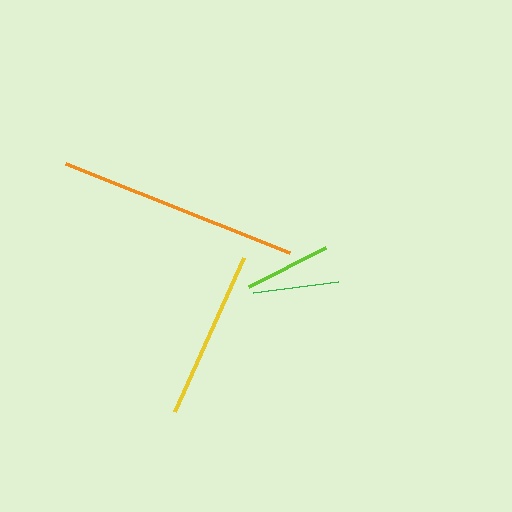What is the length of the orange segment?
The orange segment is approximately 241 pixels long.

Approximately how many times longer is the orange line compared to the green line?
The orange line is approximately 2.8 times the length of the green line.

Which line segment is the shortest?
The lime line is the shortest at approximately 86 pixels.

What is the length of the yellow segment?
The yellow segment is approximately 169 pixels long.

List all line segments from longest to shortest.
From longest to shortest: orange, yellow, green, lime.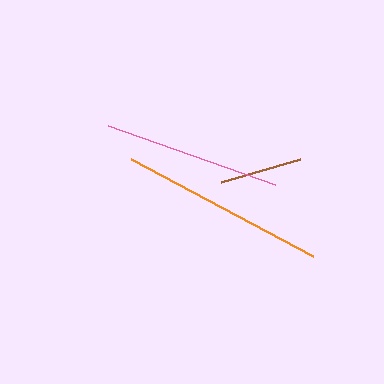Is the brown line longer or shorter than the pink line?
The pink line is longer than the brown line.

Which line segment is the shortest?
The brown line is the shortest at approximately 82 pixels.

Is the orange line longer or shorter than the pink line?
The orange line is longer than the pink line.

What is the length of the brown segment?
The brown segment is approximately 82 pixels long.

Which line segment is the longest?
The orange line is the longest at approximately 206 pixels.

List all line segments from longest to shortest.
From longest to shortest: orange, pink, brown.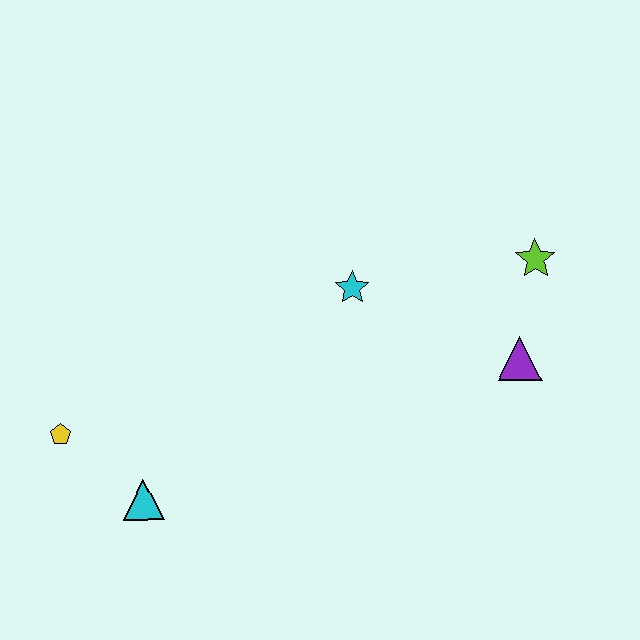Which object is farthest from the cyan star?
The yellow pentagon is farthest from the cyan star.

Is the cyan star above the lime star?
No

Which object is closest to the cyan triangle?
The yellow pentagon is closest to the cyan triangle.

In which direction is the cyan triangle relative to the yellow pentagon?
The cyan triangle is to the right of the yellow pentagon.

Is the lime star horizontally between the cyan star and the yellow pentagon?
No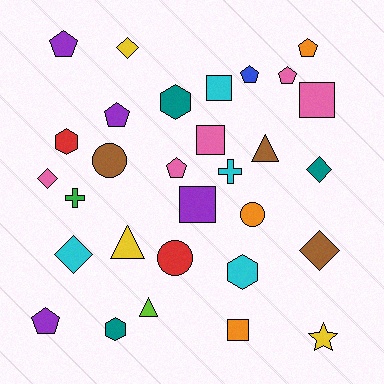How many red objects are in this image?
There are 2 red objects.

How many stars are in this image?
There is 1 star.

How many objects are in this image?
There are 30 objects.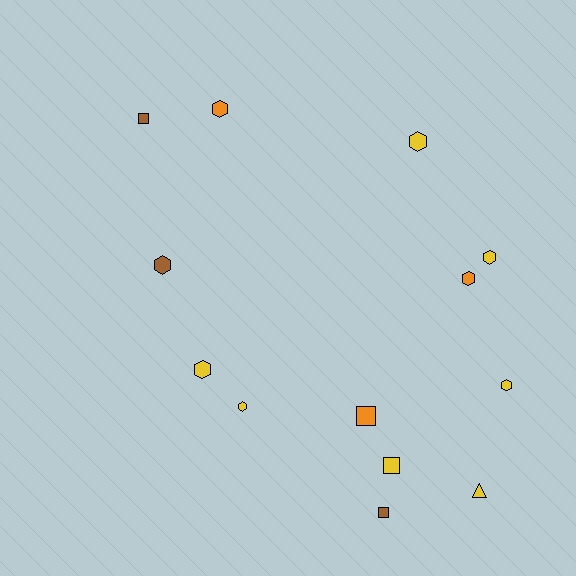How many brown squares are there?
There are 2 brown squares.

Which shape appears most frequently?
Hexagon, with 8 objects.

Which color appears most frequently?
Yellow, with 7 objects.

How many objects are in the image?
There are 13 objects.